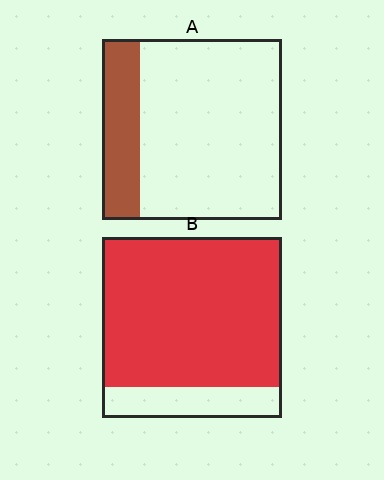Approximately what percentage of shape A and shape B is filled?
A is approximately 20% and B is approximately 85%.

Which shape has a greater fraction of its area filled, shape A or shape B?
Shape B.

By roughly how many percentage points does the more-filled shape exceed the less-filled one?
By roughly 60 percentage points (B over A).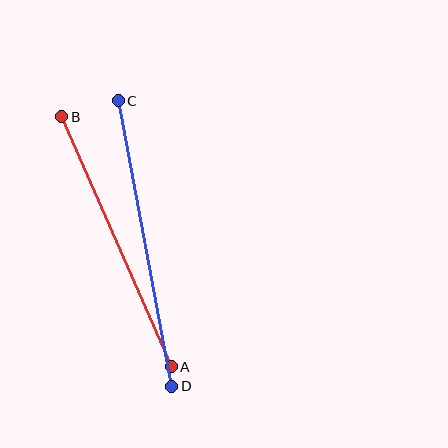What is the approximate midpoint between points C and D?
The midpoint is at approximately (145, 243) pixels.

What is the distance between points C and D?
The distance is approximately 291 pixels.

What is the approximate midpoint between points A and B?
The midpoint is at approximately (116, 242) pixels.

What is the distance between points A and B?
The distance is approximately 273 pixels.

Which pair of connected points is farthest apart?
Points C and D are farthest apart.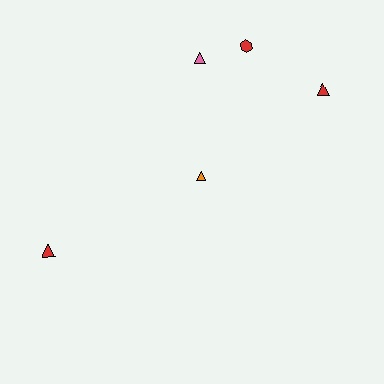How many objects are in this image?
There are 5 objects.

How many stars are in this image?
There are no stars.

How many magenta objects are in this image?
There are no magenta objects.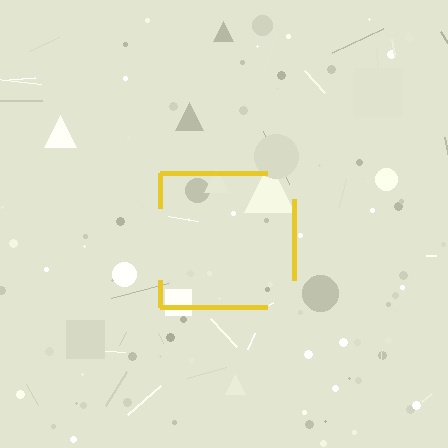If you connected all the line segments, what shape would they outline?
They would outline a square.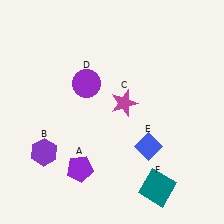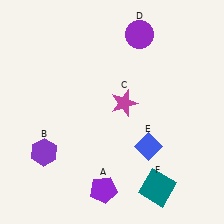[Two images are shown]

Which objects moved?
The objects that moved are: the purple pentagon (A), the purple circle (D).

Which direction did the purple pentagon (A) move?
The purple pentagon (A) moved right.